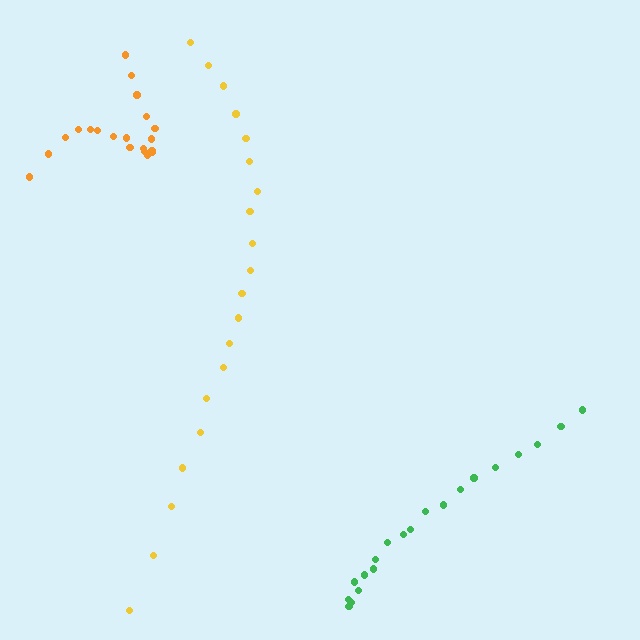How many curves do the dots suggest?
There are 3 distinct paths.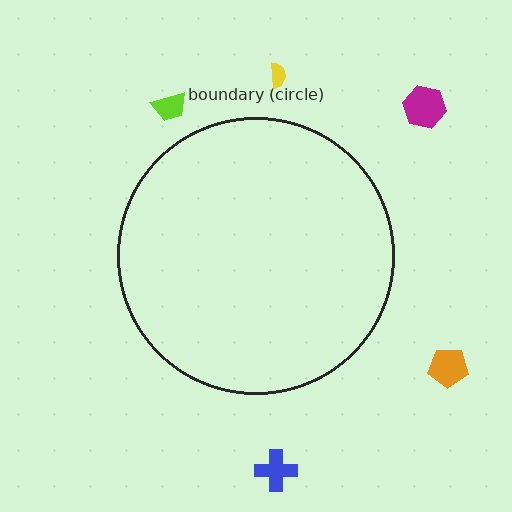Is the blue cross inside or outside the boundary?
Outside.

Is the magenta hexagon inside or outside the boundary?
Outside.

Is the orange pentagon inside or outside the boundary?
Outside.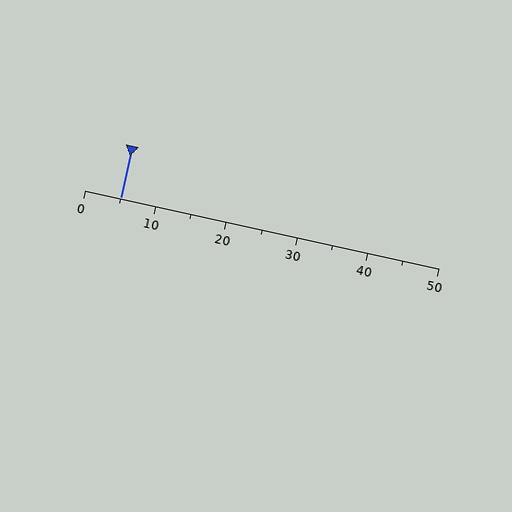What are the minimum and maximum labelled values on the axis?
The axis runs from 0 to 50.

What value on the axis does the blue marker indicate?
The marker indicates approximately 5.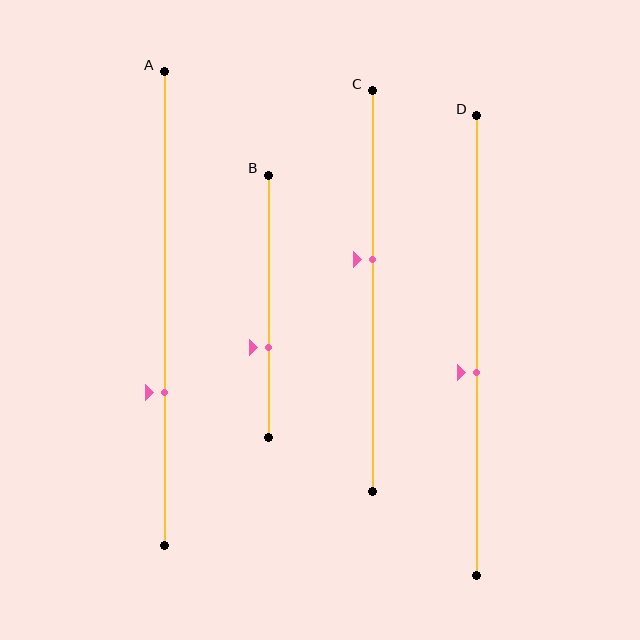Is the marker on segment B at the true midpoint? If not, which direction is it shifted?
No, the marker on segment B is shifted downward by about 16% of the segment length.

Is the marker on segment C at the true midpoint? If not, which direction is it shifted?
No, the marker on segment C is shifted upward by about 8% of the segment length.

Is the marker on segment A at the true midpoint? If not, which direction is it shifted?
No, the marker on segment A is shifted downward by about 18% of the segment length.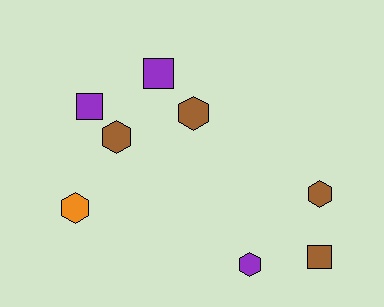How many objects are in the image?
There are 8 objects.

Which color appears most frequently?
Brown, with 4 objects.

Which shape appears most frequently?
Hexagon, with 5 objects.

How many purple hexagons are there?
There is 1 purple hexagon.